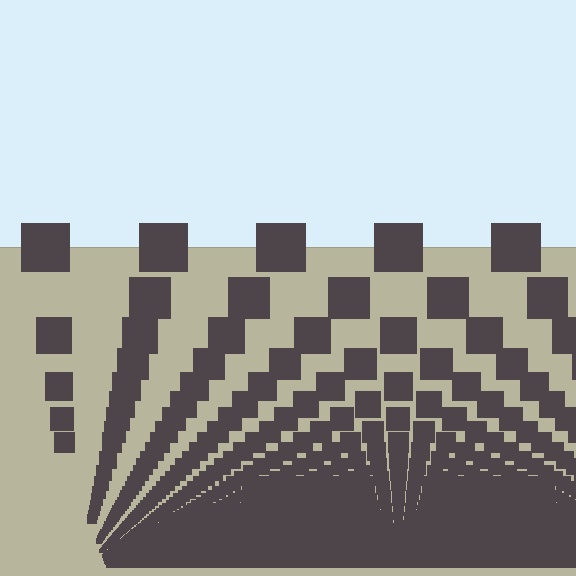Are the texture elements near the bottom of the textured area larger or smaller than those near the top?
Smaller. The gradient is inverted — elements near the bottom are smaller and denser.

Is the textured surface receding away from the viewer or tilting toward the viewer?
The surface appears to tilt toward the viewer. Texture elements get larger and sparser toward the top.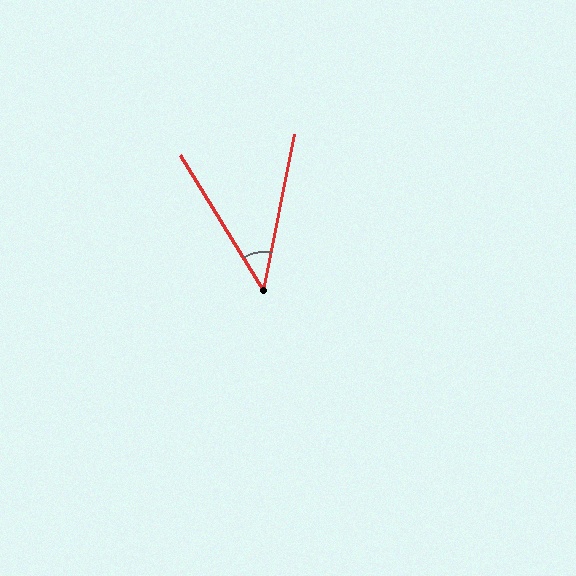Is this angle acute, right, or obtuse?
It is acute.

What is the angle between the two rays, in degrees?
Approximately 43 degrees.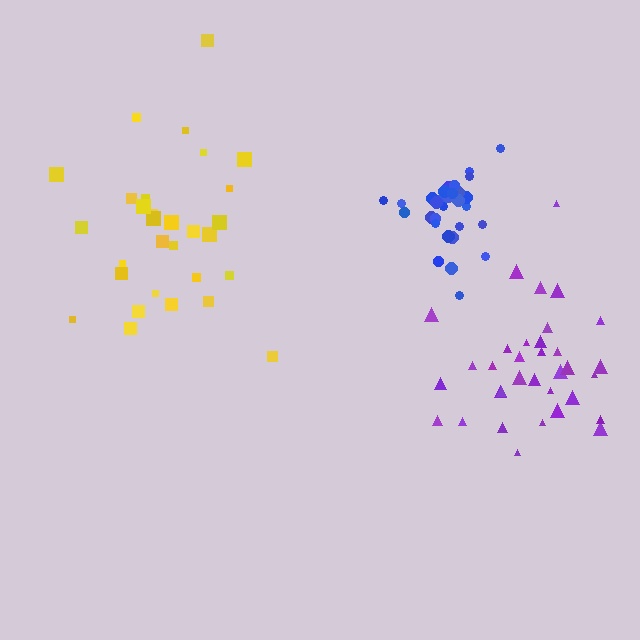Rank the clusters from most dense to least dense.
blue, purple, yellow.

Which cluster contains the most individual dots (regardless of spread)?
Purple (35).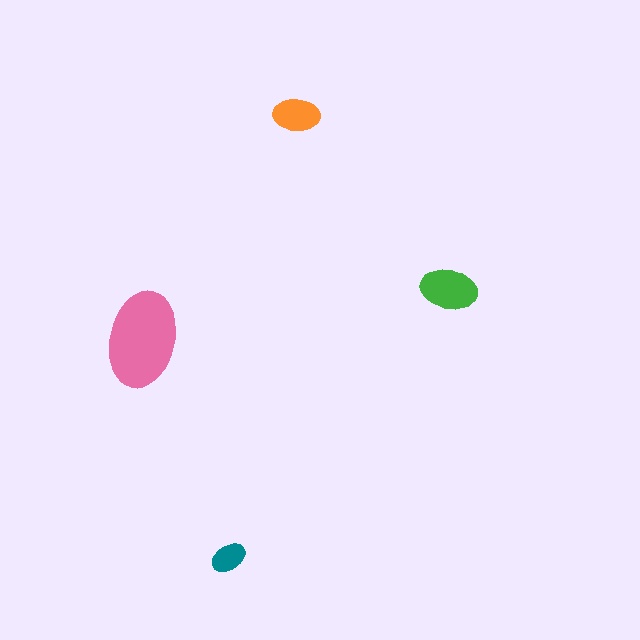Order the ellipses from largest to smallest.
the pink one, the green one, the orange one, the teal one.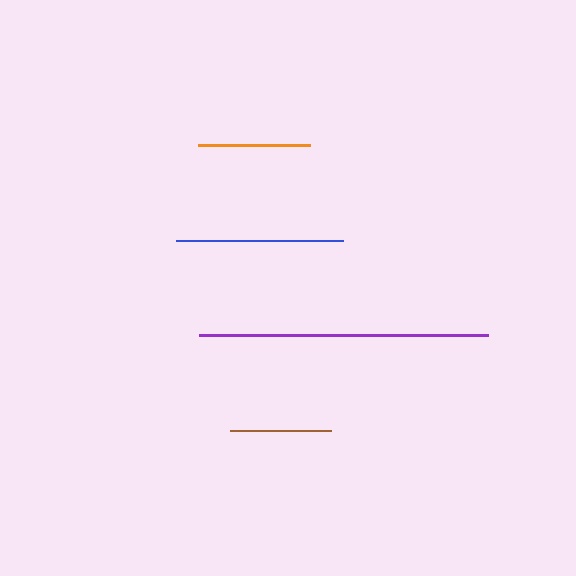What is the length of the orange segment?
The orange segment is approximately 113 pixels long.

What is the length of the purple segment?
The purple segment is approximately 288 pixels long.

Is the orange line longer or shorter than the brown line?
The orange line is longer than the brown line.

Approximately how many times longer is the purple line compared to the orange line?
The purple line is approximately 2.6 times the length of the orange line.